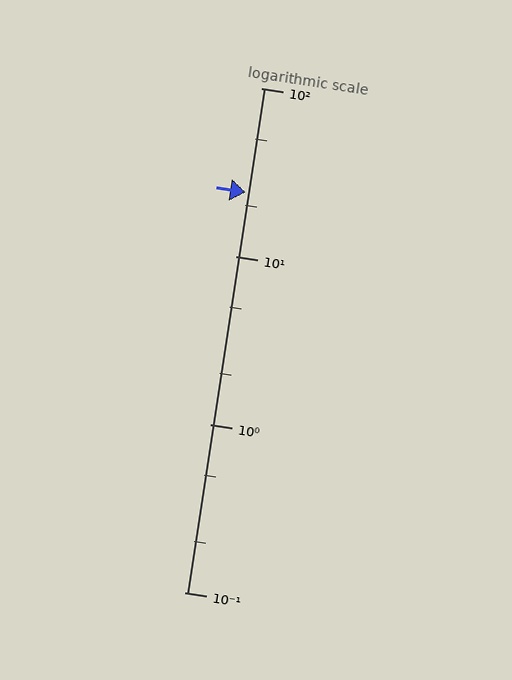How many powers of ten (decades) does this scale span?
The scale spans 3 decades, from 0.1 to 100.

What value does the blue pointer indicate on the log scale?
The pointer indicates approximately 24.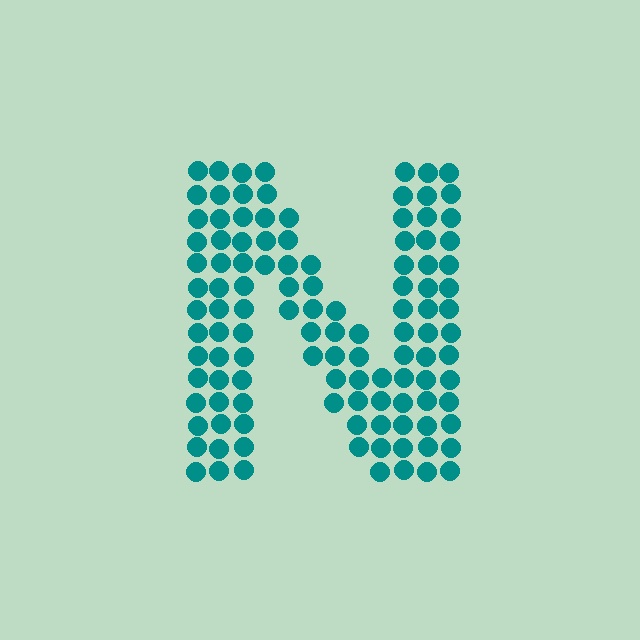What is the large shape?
The large shape is the letter N.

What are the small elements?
The small elements are circles.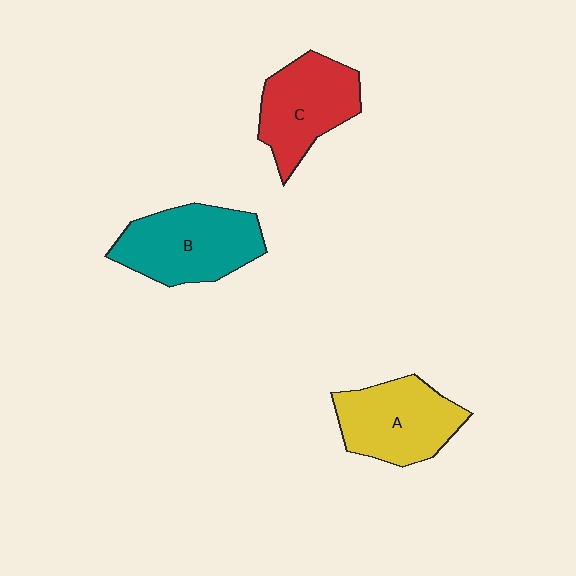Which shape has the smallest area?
Shape C (red).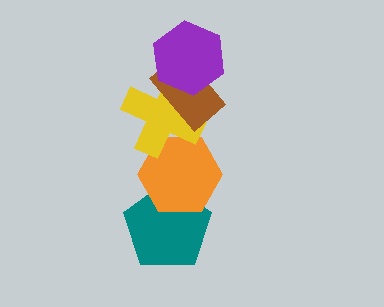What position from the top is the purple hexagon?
The purple hexagon is 1st from the top.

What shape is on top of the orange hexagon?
The yellow cross is on top of the orange hexagon.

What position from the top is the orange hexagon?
The orange hexagon is 4th from the top.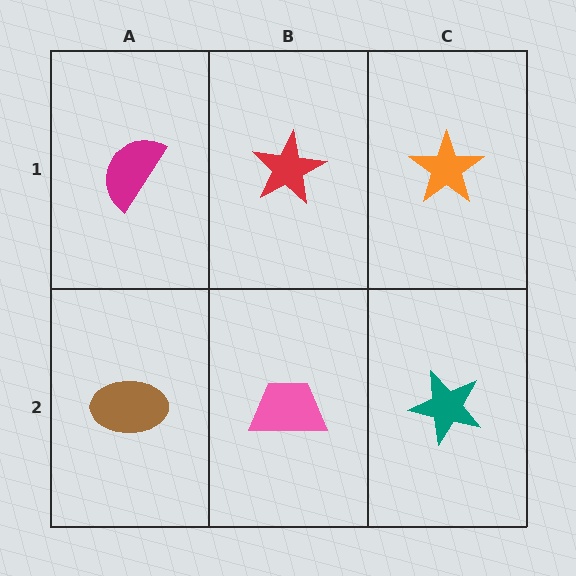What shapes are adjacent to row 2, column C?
An orange star (row 1, column C), a pink trapezoid (row 2, column B).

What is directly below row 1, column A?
A brown ellipse.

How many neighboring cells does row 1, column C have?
2.